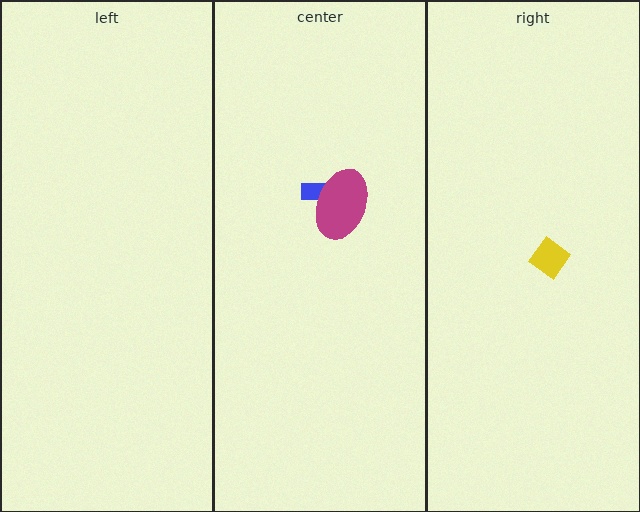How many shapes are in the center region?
2.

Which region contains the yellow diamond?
The right region.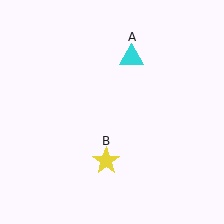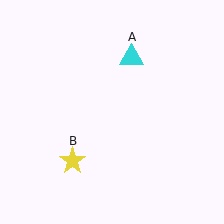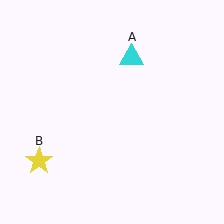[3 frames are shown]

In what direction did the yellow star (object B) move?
The yellow star (object B) moved left.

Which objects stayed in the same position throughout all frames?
Cyan triangle (object A) remained stationary.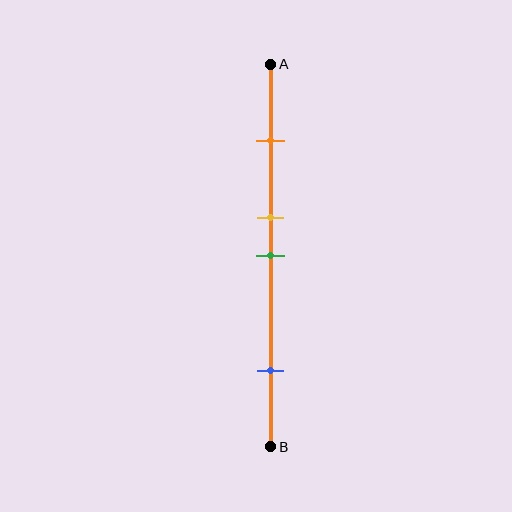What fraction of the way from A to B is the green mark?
The green mark is approximately 50% (0.5) of the way from A to B.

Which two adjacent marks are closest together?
The yellow and green marks are the closest adjacent pair.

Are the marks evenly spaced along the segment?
No, the marks are not evenly spaced.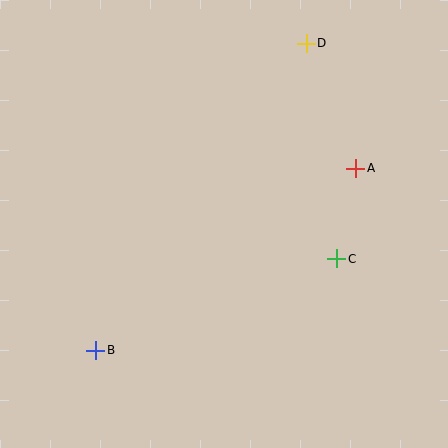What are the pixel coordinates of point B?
Point B is at (96, 350).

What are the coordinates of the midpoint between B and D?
The midpoint between B and D is at (201, 197).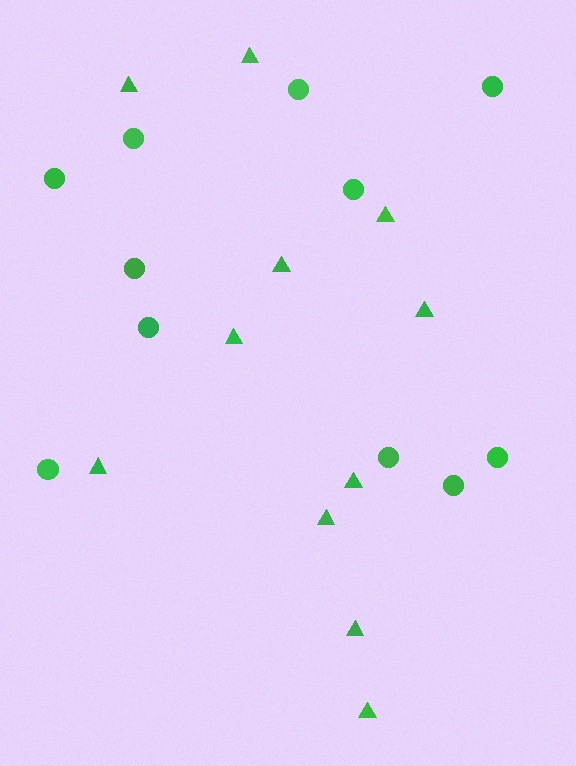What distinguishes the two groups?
There are 2 groups: one group of circles (11) and one group of triangles (11).